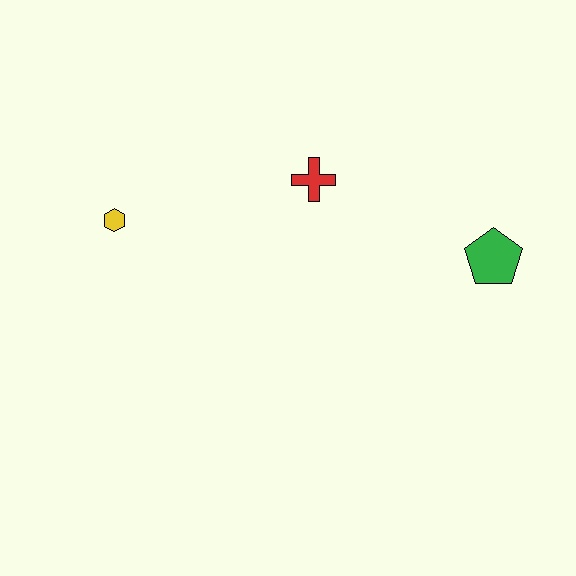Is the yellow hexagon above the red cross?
No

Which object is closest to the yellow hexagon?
The red cross is closest to the yellow hexagon.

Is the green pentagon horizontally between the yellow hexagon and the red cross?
No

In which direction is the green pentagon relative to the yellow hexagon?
The green pentagon is to the right of the yellow hexagon.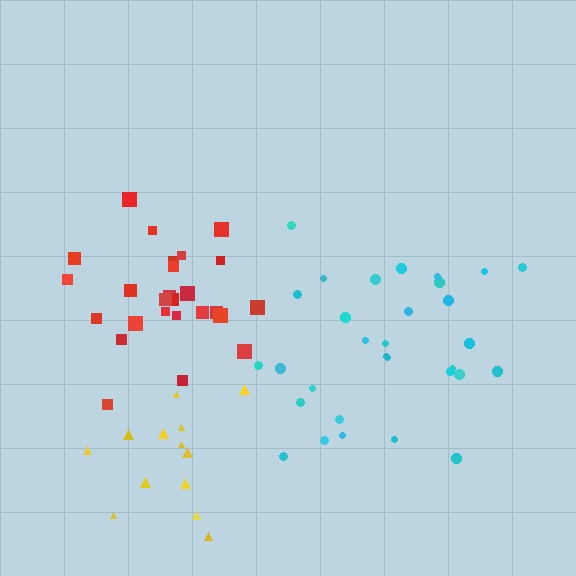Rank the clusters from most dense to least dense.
red, cyan, yellow.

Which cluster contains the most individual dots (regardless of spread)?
Cyan (31).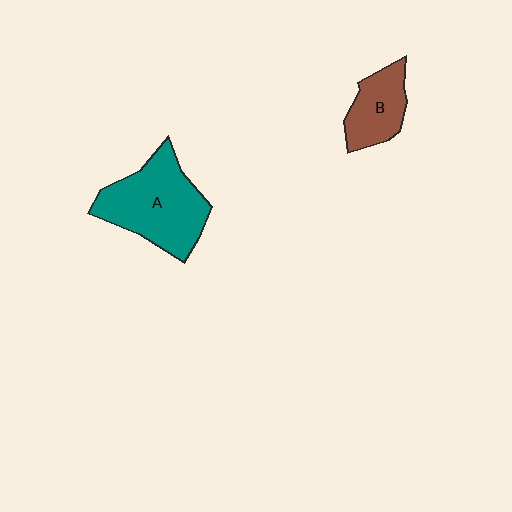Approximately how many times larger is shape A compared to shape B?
Approximately 1.9 times.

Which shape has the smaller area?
Shape B (brown).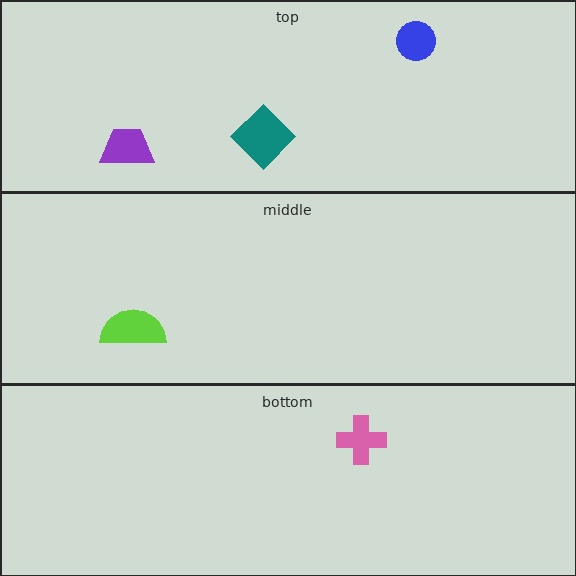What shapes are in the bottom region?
The pink cross.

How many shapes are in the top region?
3.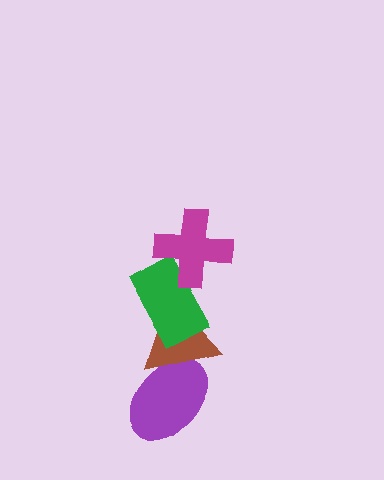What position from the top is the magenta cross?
The magenta cross is 1st from the top.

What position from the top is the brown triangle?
The brown triangle is 3rd from the top.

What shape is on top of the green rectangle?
The magenta cross is on top of the green rectangle.